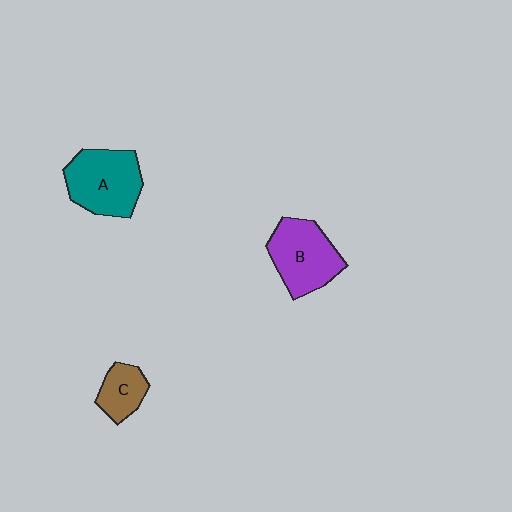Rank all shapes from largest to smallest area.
From largest to smallest: A (teal), B (purple), C (brown).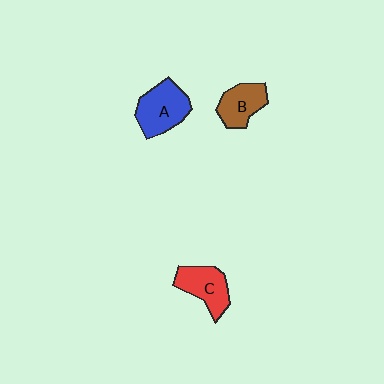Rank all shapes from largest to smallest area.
From largest to smallest: A (blue), C (red), B (brown).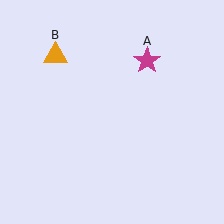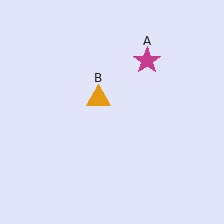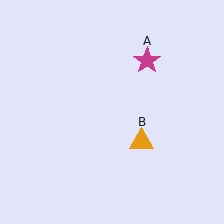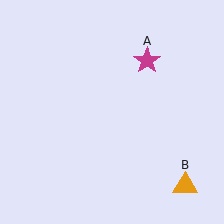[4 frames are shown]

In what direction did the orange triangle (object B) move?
The orange triangle (object B) moved down and to the right.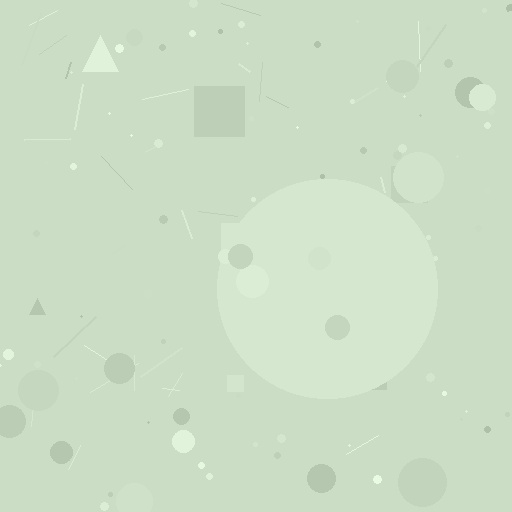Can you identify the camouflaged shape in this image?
The camouflaged shape is a circle.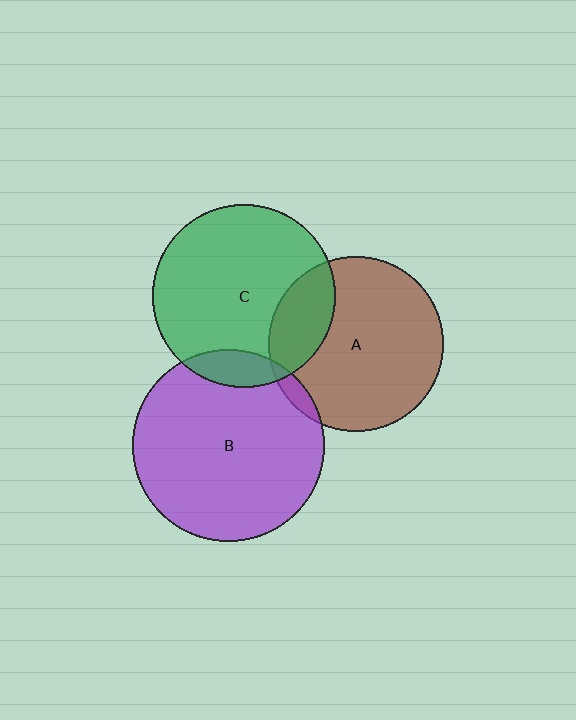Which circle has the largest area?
Circle B (purple).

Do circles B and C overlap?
Yes.